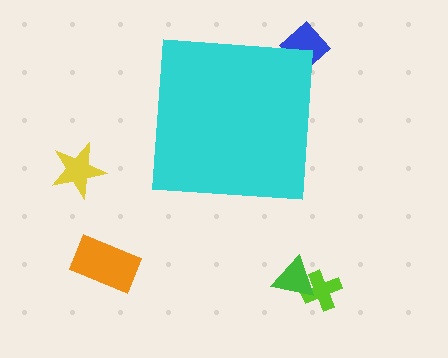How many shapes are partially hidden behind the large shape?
1 shape is partially hidden.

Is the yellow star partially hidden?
No, the yellow star is fully visible.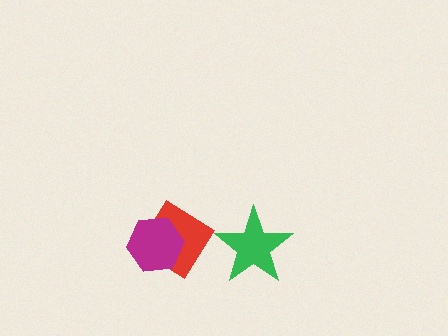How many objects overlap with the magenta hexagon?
1 object overlaps with the magenta hexagon.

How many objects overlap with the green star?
0 objects overlap with the green star.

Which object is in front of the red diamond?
The magenta hexagon is in front of the red diamond.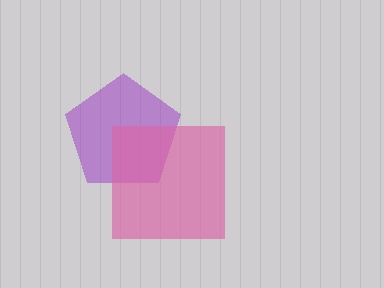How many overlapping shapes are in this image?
There are 2 overlapping shapes in the image.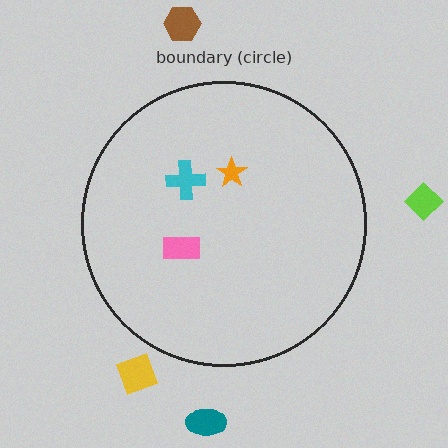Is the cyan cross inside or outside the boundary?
Inside.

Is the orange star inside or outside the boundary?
Inside.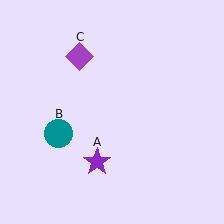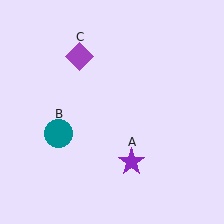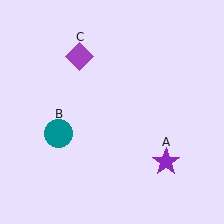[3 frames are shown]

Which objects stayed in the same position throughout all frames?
Teal circle (object B) and purple diamond (object C) remained stationary.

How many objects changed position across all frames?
1 object changed position: purple star (object A).